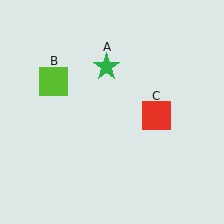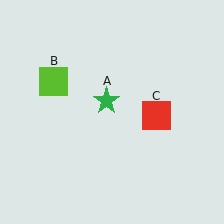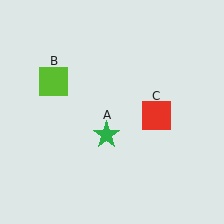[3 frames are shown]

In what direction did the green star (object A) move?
The green star (object A) moved down.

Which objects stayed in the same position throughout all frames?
Lime square (object B) and red square (object C) remained stationary.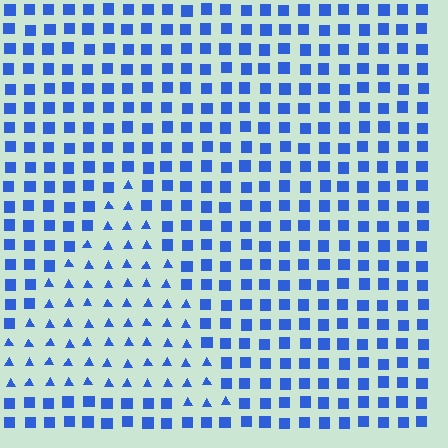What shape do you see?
I see a triangle.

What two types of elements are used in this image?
The image uses triangles inside the triangle region and squares outside it.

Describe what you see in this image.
The image is filled with small blue elements arranged in a uniform grid. A triangle-shaped region contains triangles, while the surrounding area contains squares. The boundary is defined purely by the change in element shape.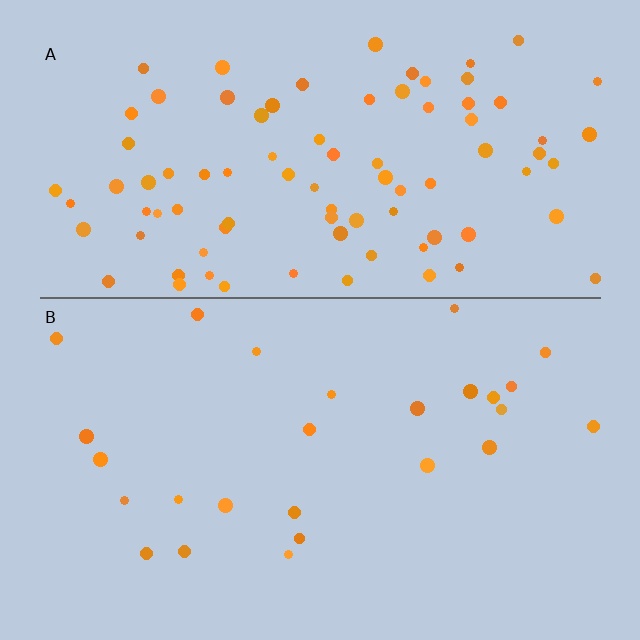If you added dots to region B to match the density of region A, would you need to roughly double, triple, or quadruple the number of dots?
Approximately triple.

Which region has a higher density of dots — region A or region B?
A (the top).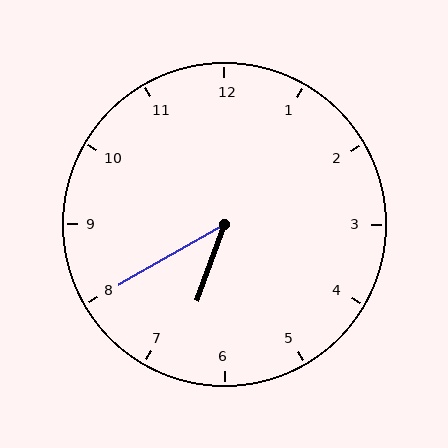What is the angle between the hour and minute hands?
Approximately 40 degrees.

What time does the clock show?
6:40.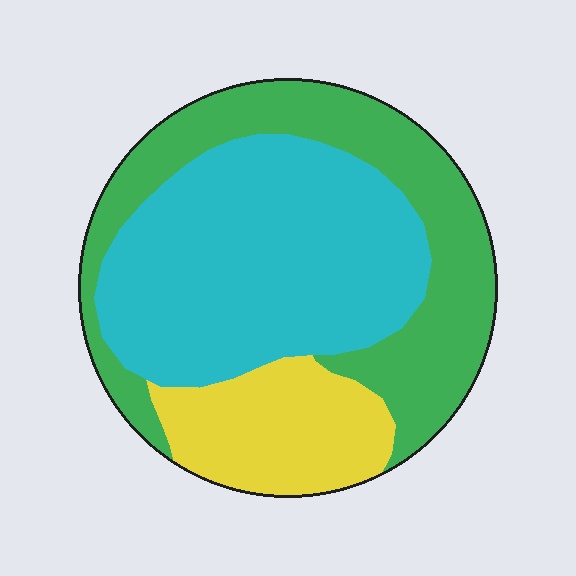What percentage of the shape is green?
Green takes up between a quarter and a half of the shape.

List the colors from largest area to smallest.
From largest to smallest: cyan, green, yellow.